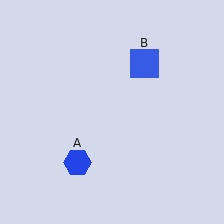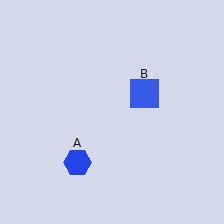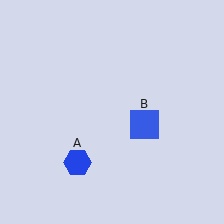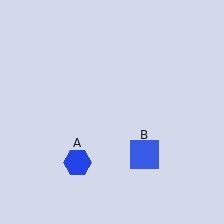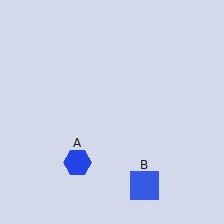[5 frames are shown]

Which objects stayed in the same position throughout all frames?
Blue hexagon (object A) remained stationary.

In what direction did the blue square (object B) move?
The blue square (object B) moved down.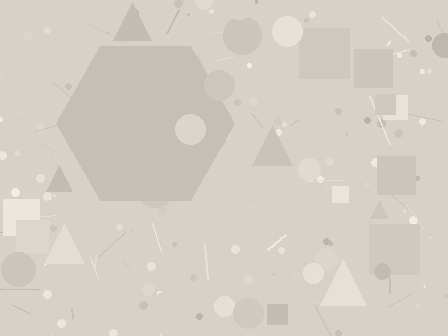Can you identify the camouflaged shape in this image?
The camouflaged shape is a hexagon.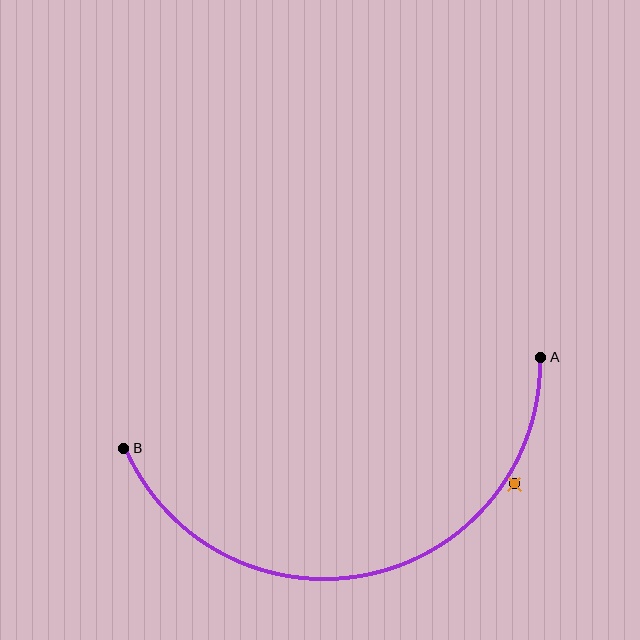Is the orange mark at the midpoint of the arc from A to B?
No — the orange mark does not lie on the arc at all. It sits slightly outside the curve.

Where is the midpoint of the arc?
The arc midpoint is the point on the curve farthest from the straight line joining A and B. It sits below that line.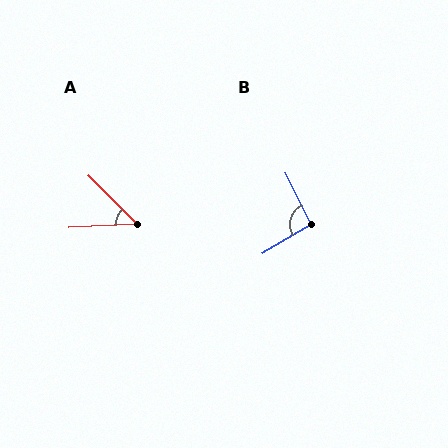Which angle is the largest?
B, at approximately 95 degrees.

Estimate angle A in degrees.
Approximately 48 degrees.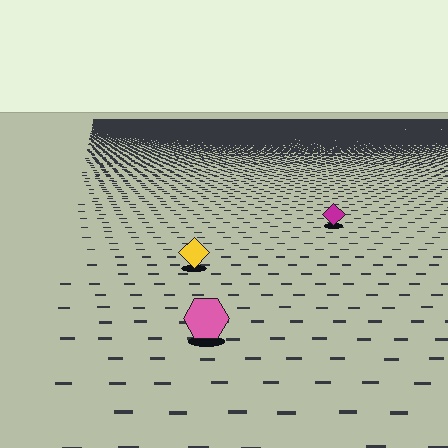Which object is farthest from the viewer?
The magenta diamond is farthest from the viewer. It appears smaller and the ground texture around it is denser.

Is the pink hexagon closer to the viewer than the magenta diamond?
Yes. The pink hexagon is closer — you can tell from the texture gradient: the ground texture is coarser near it.